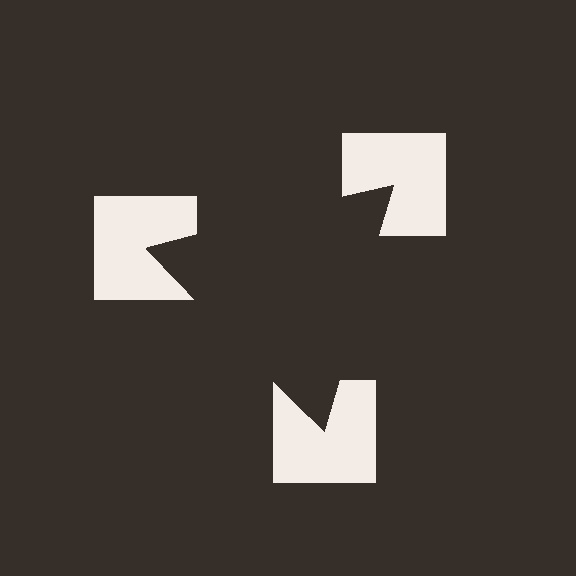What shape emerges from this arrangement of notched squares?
An illusory triangle — its edges are inferred from the aligned wedge cuts in the notched squares, not physically drawn.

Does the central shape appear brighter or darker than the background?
It typically appears slightly darker than the background, even though no actual brightness change is drawn.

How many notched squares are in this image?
There are 3 — one at each vertex of the illusory triangle.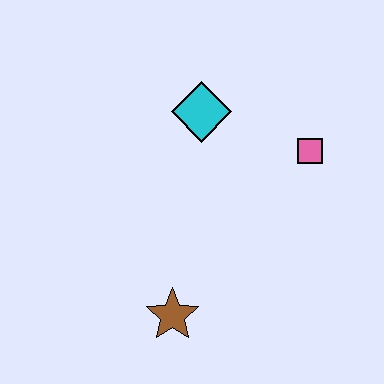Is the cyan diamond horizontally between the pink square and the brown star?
Yes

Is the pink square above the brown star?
Yes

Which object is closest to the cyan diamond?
The pink square is closest to the cyan diamond.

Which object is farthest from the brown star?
The pink square is farthest from the brown star.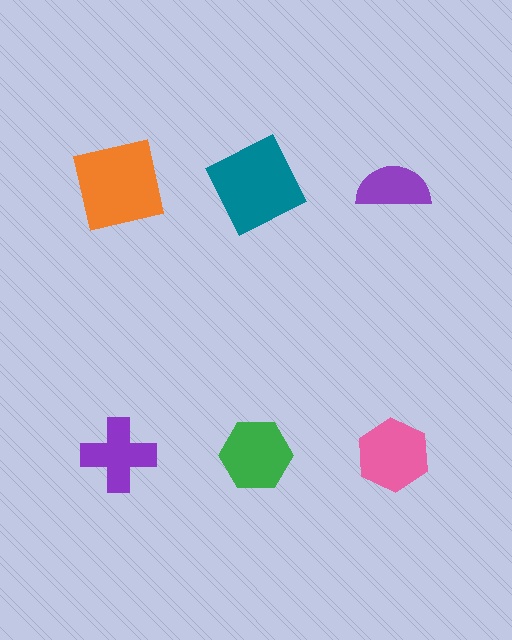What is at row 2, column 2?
A green hexagon.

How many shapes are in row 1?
3 shapes.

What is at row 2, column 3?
A pink hexagon.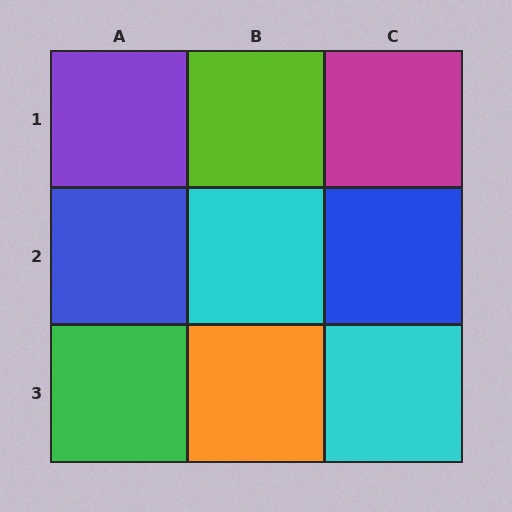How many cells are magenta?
1 cell is magenta.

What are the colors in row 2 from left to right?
Blue, cyan, blue.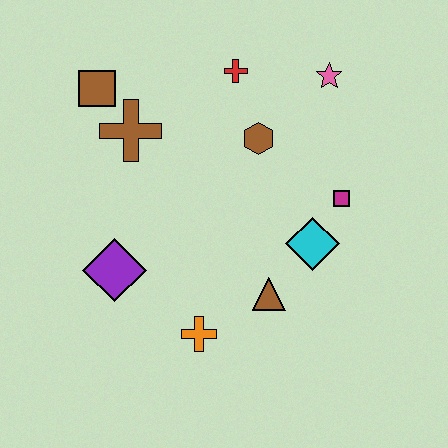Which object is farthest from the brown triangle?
The brown square is farthest from the brown triangle.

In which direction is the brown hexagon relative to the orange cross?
The brown hexagon is above the orange cross.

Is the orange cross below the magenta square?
Yes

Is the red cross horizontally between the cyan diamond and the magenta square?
No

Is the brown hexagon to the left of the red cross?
No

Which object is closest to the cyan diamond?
The magenta square is closest to the cyan diamond.